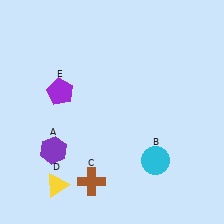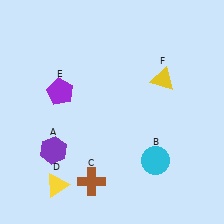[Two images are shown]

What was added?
A yellow triangle (F) was added in Image 2.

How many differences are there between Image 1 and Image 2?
There is 1 difference between the two images.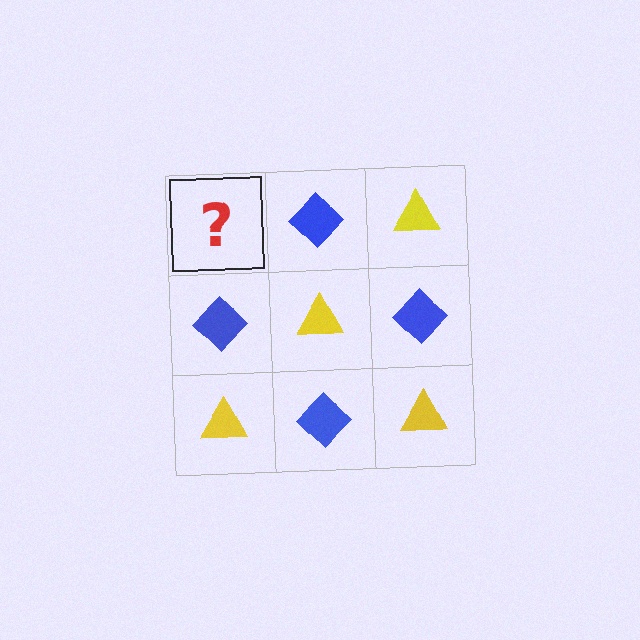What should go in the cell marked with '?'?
The missing cell should contain a yellow triangle.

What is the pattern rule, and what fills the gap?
The rule is that it alternates yellow triangle and blue diamond in a checkerboard pattern. The gap should be filled with a yellow triangle.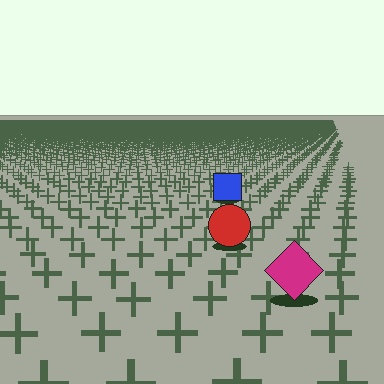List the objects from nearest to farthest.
From nearest to farthest: the magenta diamond, the red circle, the blue square.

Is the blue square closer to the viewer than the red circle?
No. The red circle is closer — you can tell from the texture gradient: the ground texture is coarser near it.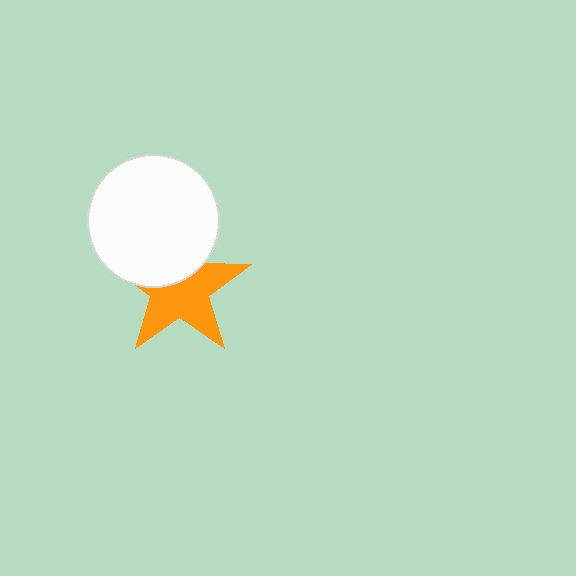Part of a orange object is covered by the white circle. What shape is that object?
It is a star.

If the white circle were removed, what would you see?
You would see the complete orange star.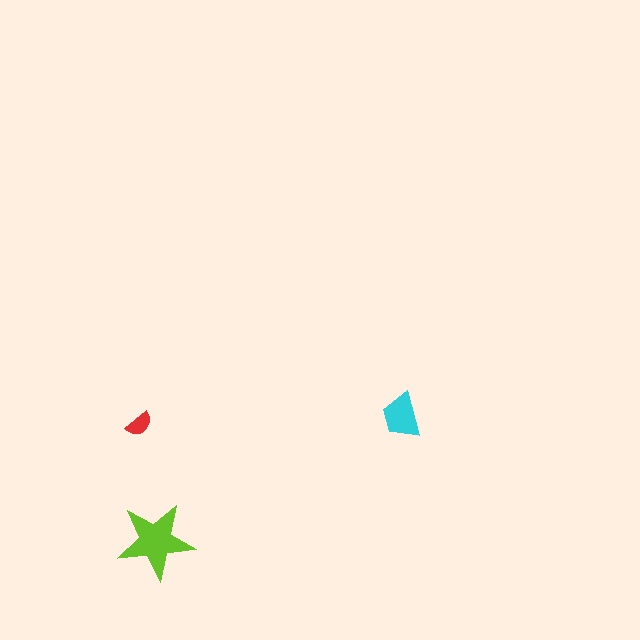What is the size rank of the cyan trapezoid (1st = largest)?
2nd.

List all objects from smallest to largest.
The red semicircle, the cyan trapezoid, the lime star.